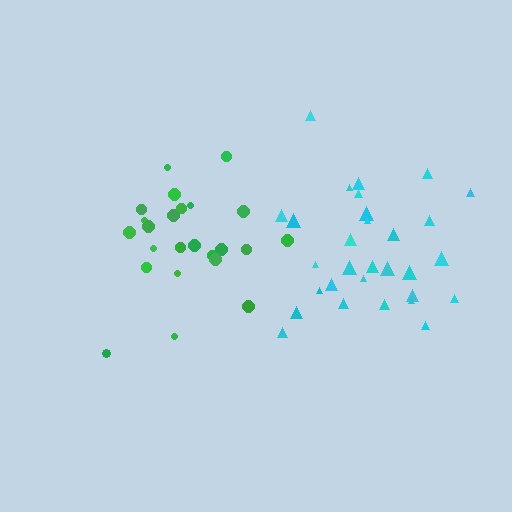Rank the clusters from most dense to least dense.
cyan, green.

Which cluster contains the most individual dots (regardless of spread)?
Cyan (30).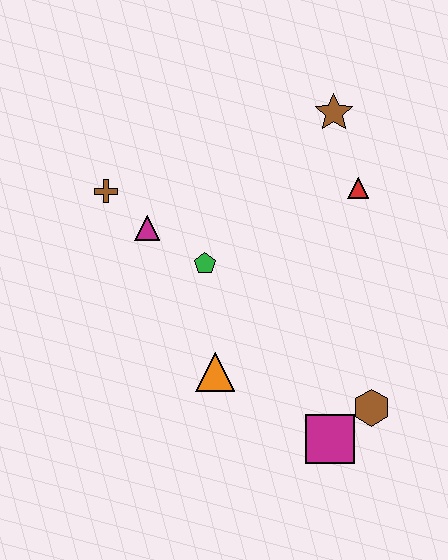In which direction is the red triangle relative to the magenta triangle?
The red triangle is to the right of the magenta triangle.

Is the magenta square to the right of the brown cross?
Yes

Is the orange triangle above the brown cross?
No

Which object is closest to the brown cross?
The magenta triangle is closest to the brown cross.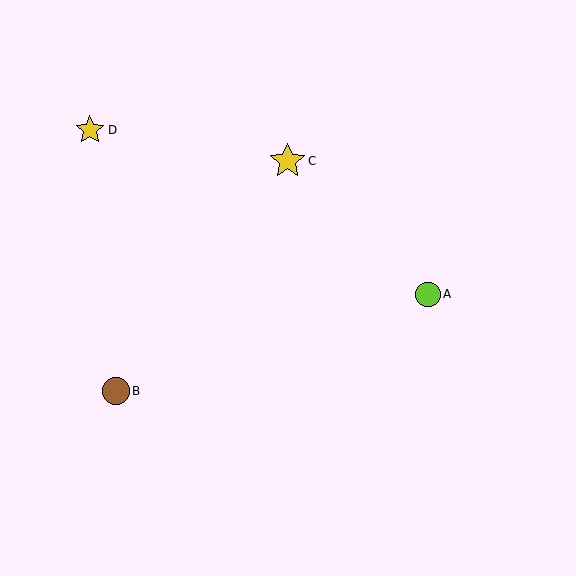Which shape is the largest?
The yellow star (labeled C) is the largest.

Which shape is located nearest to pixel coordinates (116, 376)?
The brown circle (labeled B) at (116, 391) is nearest to that location.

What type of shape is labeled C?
Shape C is a yellow star.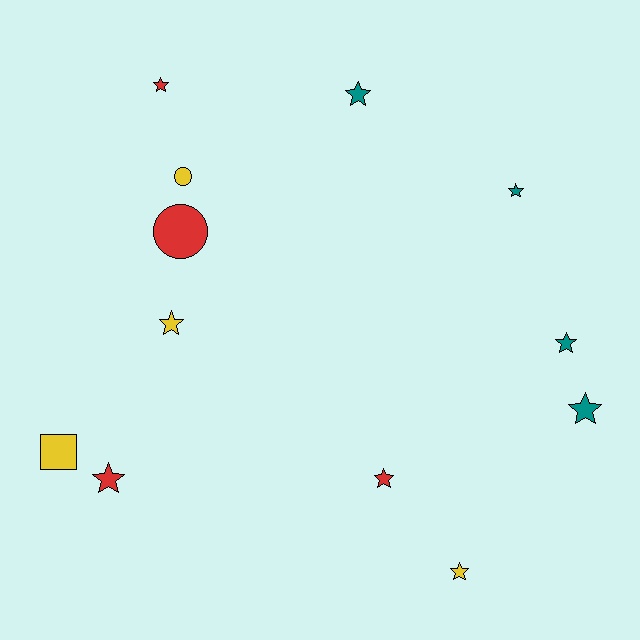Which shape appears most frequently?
Star, with 9 objects.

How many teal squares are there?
There are no teal squares.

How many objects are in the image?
There are 12 objects.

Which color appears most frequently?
Red, with 4 objects.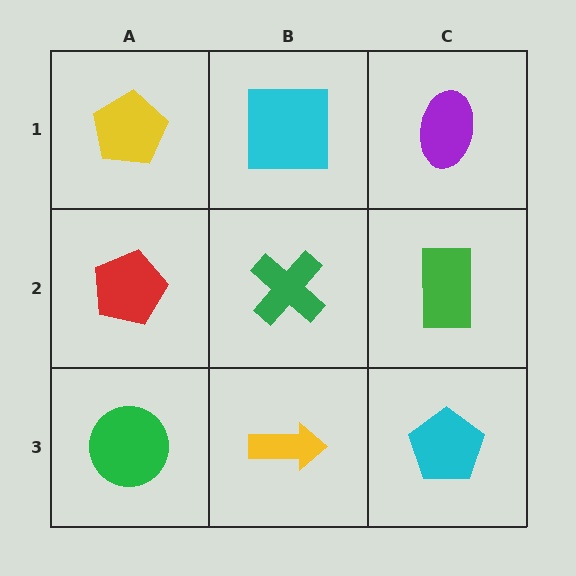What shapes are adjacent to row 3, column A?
A red pentagon (row 2, column A), a yellow arrow (row 3, column B).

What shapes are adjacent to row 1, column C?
A green rectangle (row 2, column C), a cyan square (row 1, column B).